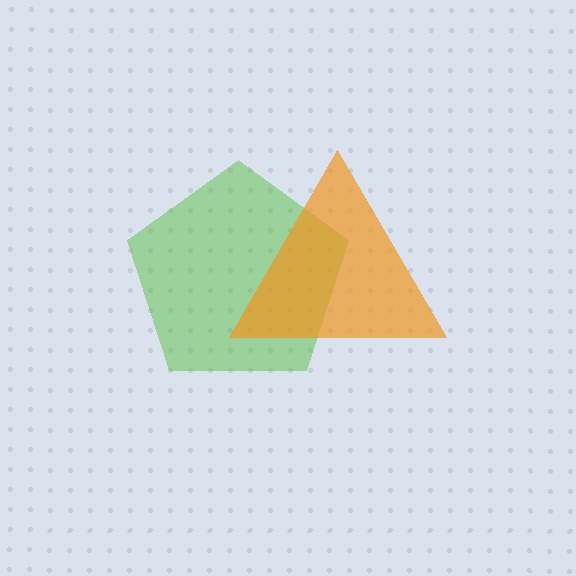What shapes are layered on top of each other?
The layered shapes are: a lime pentagon, an orange triangle.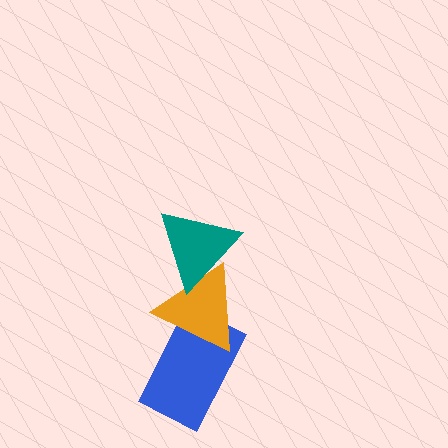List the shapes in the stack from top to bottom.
From top to bottom: the teal triangle, the orange triangle, the blue rectangle.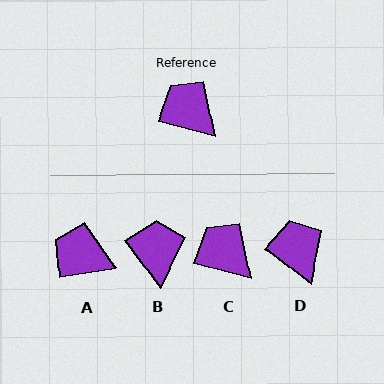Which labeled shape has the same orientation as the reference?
C.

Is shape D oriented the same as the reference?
No, it is off by about 23 degrees.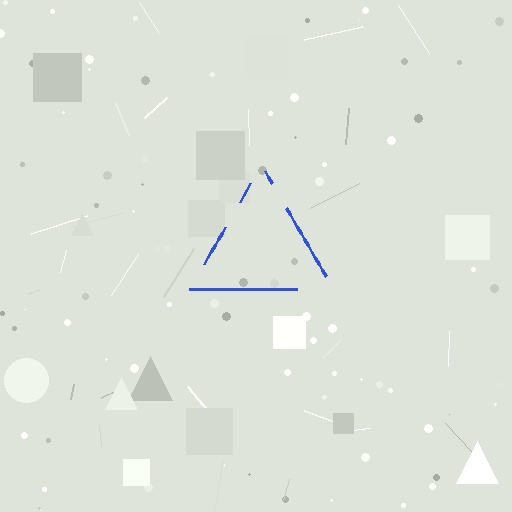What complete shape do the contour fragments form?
The contour fragments form a triangle.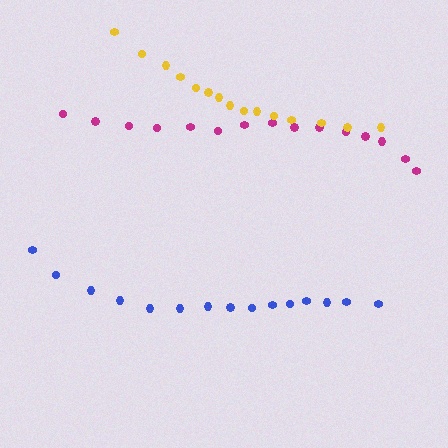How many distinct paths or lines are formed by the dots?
There are 3 distinct paths.